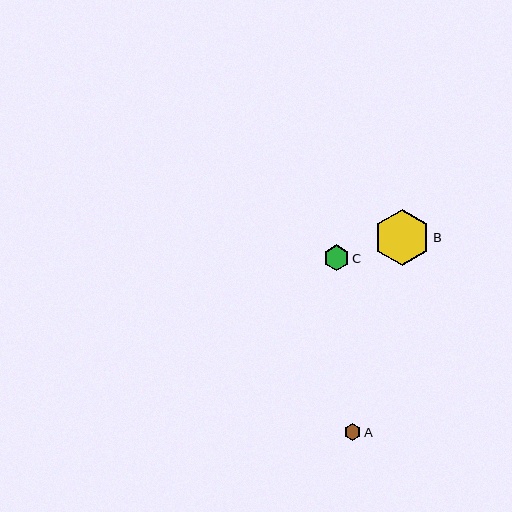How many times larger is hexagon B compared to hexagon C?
Hexagon B is approximately 2.2 times the size of hexagon C.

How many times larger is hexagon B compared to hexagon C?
Hexagon B is approximately 2.2 times the size of hexagon C.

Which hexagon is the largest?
Hexagon B is the largest with a size of approximately 56 pixels.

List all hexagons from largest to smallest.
From largest to smallest: B, C, A.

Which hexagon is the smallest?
Hexagon A is the smallest with a size of approximately 16 pixels.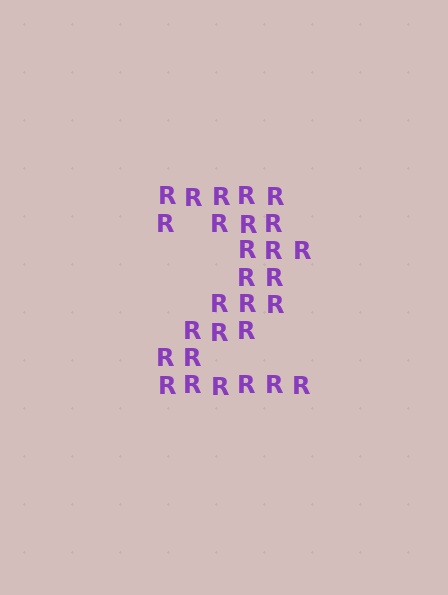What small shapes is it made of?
It is made of small letter R's.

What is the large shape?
The large shape is the digit 2.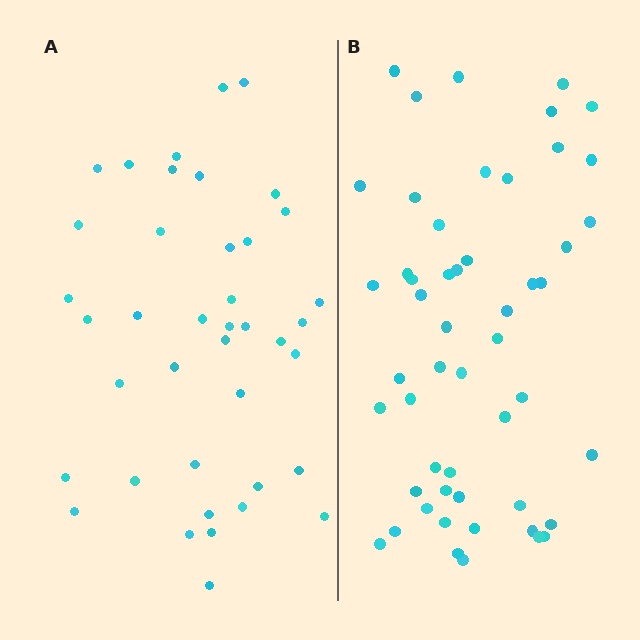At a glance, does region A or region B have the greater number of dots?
Region B (the right region) has more dots.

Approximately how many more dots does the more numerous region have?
Region B has roughly 12 or so more dots than region A.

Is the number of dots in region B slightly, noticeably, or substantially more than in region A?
Region B has noticeably more, but not dramatically so. The ratio is roughly 1.3 to 1.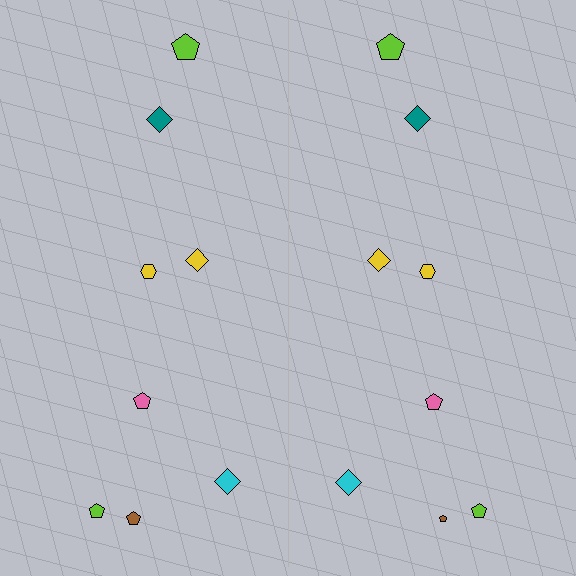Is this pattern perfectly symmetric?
No, the pattern is not perfectly symmetric. The brown pentagon on the right side has a different size than its mirror counterpart.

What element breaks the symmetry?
The brown pentagon on the right side has a different size than its mirror counterpart.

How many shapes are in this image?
There are 16 shapes in this image.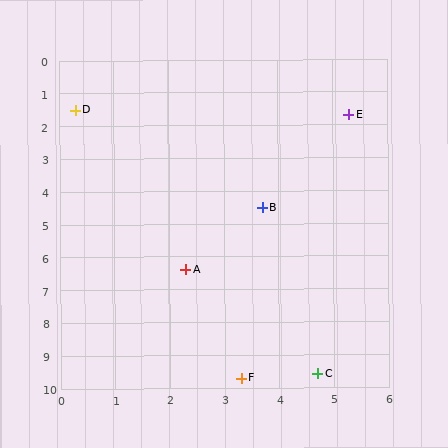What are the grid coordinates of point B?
Point B is at approximately (3.7, 4.5).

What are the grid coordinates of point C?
Point C is at approximately (4.7, 9.6).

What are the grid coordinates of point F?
Point F is at approximately (3.3, 9.7).